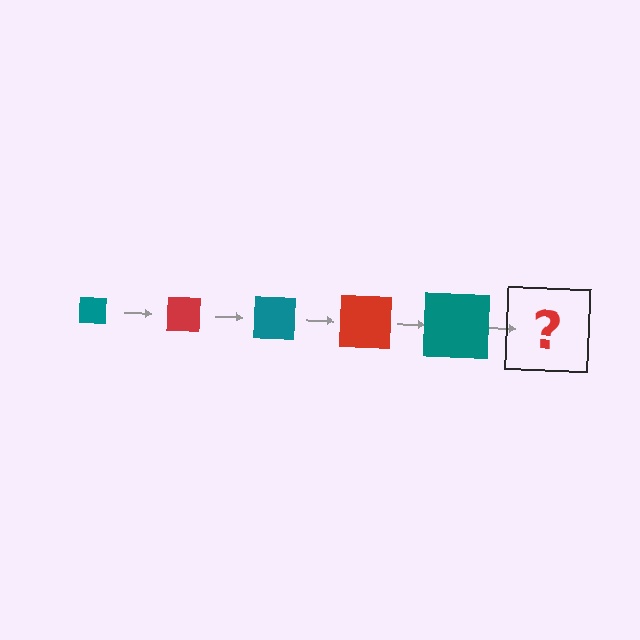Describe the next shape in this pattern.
It should be a red square, larger than the previous one.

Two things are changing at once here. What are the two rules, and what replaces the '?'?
The two rules are that the square grows larger each step and the color cycles through teal and red. The '?' should be a red square, larger than the previous one.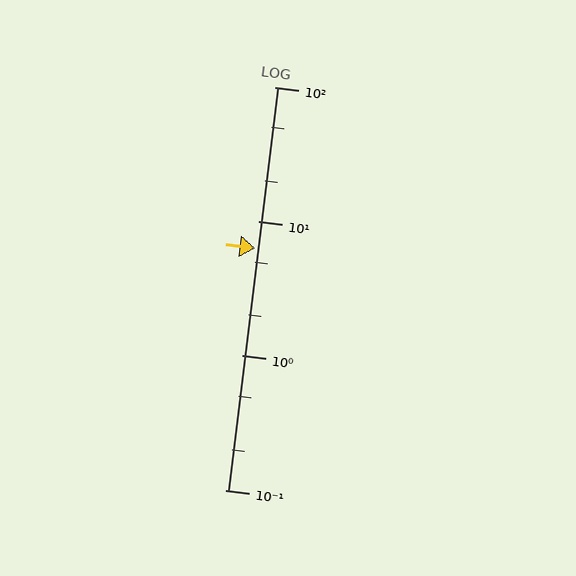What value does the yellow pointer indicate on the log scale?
The pointer indicates approximately 6.3.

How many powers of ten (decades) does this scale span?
The scale spans 3 decades, from 0.1 to 100.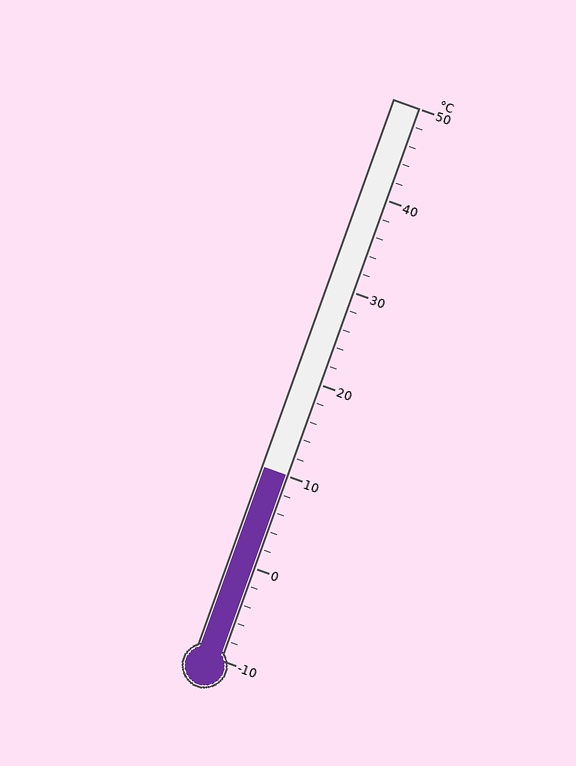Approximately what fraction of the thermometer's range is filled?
The thermometer is filled to approximately 35% of its range.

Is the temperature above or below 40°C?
The temperature is below 40°C.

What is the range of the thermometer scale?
The thermometer scale ranges from -10°C to 50°C.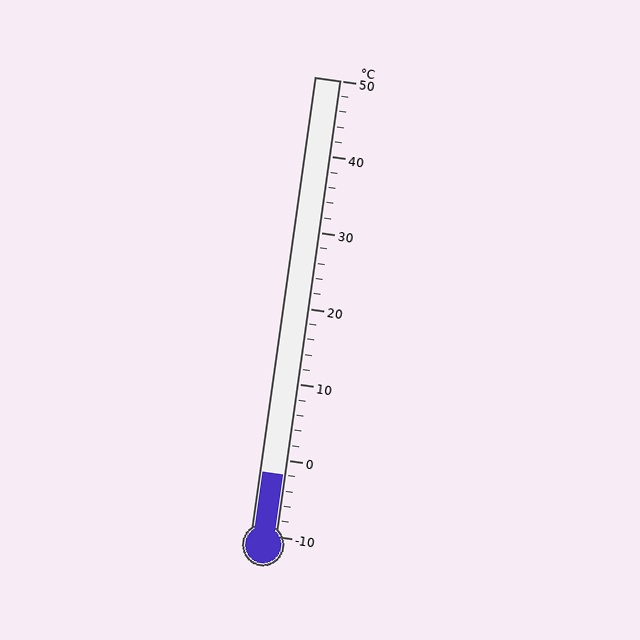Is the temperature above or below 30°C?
The temperature is below 30°C.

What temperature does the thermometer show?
The thermometer shows approximately -2°C.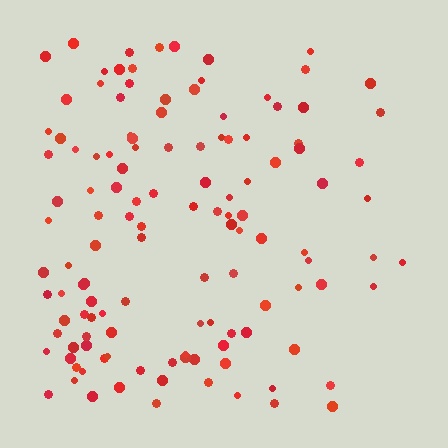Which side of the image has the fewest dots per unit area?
The right.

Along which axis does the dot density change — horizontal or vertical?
Horizontal.